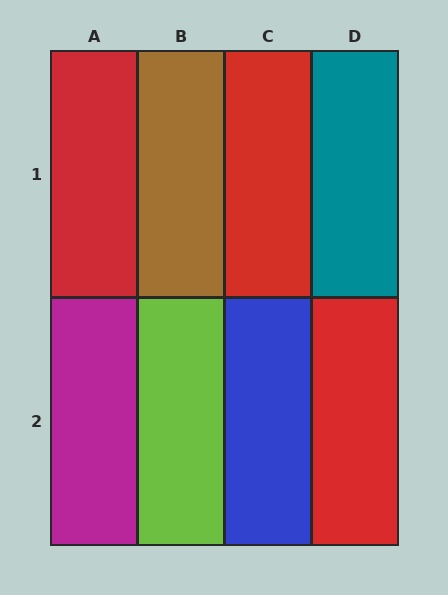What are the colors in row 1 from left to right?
Red, brown, red, teal.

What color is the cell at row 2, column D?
Red.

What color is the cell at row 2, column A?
Magenta.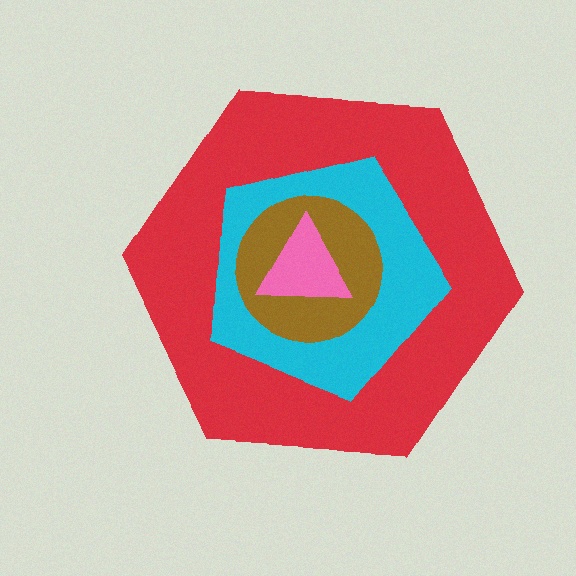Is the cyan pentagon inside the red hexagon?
Yes.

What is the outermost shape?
The red hexagon.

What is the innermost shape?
The pink triangle.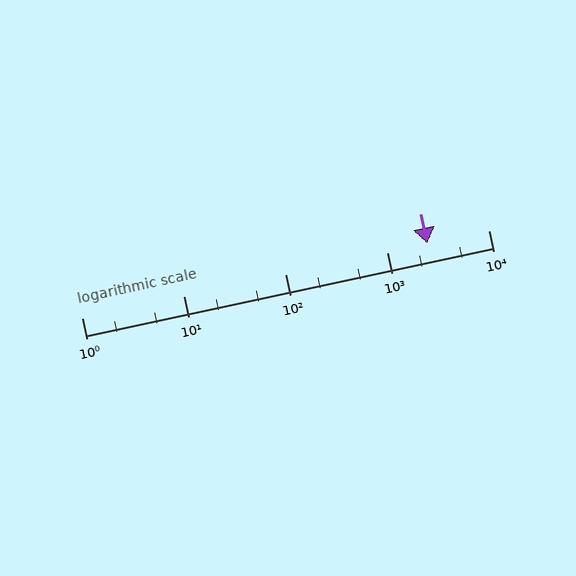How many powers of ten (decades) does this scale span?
The scale spans 4 decades, from 1 to 10000.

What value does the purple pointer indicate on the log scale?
The pointer indicates approximately 2500.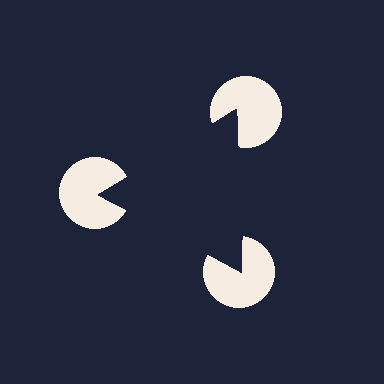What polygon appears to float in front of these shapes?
An illusory triangle — its edges are inferred from the aligned wedge cuts in the pac-man discs, not physically drawn.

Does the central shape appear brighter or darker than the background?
It typically appears slightly darker than the background, even though no actual brightness change is drawn.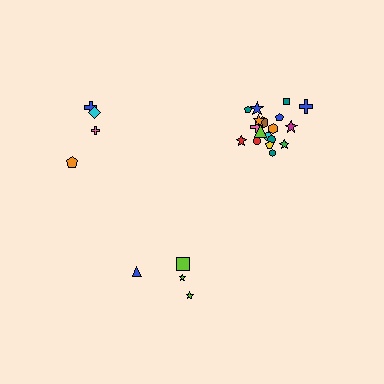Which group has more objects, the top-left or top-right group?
The top-right group.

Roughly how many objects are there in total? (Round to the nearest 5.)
Roughly 25 objects in total.